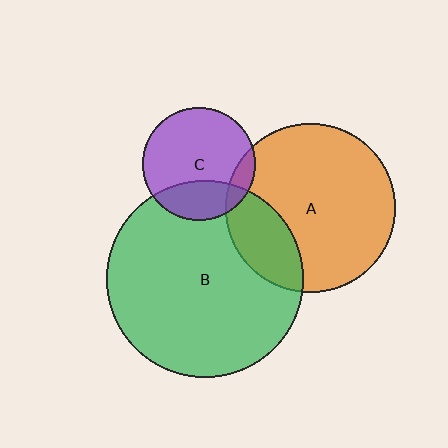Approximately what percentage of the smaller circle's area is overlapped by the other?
Approximately 25%.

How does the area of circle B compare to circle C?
Approximately 3.1 times.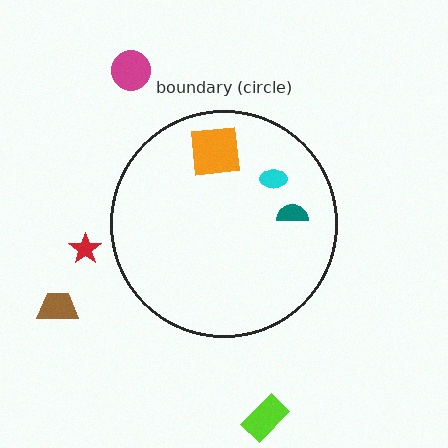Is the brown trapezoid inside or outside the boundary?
Outside.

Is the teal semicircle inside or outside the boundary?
Inside.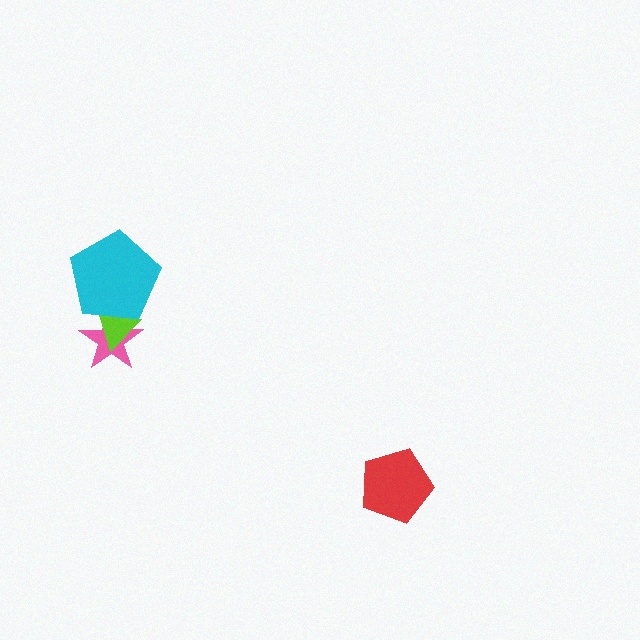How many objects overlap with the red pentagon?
0 objects overlap with the red pentagon.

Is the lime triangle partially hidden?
Yes, it is partially covered by another shape.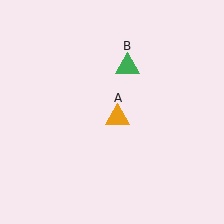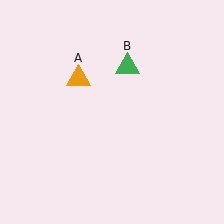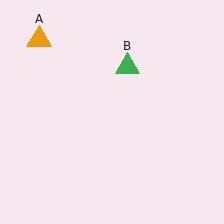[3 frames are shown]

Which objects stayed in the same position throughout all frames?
Green triangle (object B) remained stationary.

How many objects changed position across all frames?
1 object changed position: orange triangle (object A).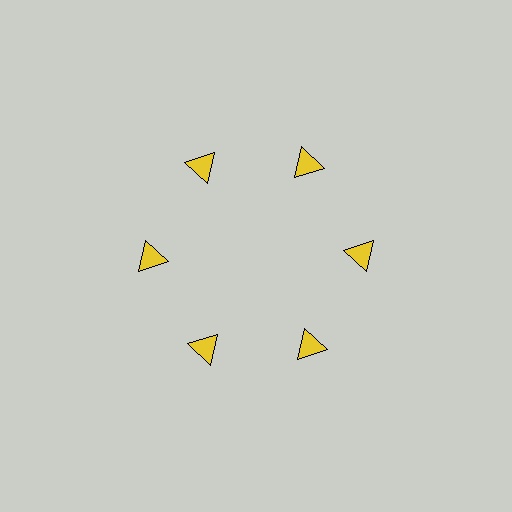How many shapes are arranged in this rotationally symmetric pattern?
There are 6 shapes, arranged in 6 groups of 1.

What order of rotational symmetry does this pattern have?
This pattern has 6-fold rotational symmetry.